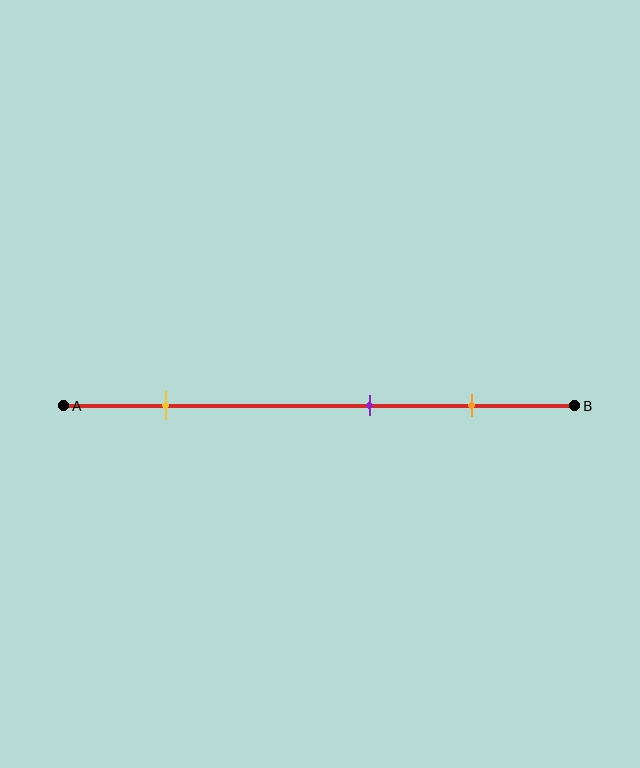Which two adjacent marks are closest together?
The purple and orange marks are the closest adjacent pair.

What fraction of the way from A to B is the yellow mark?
The yellow mark is approximately 20% (0.2) of the way from A to B.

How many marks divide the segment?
There are 3 marks dividing the segment.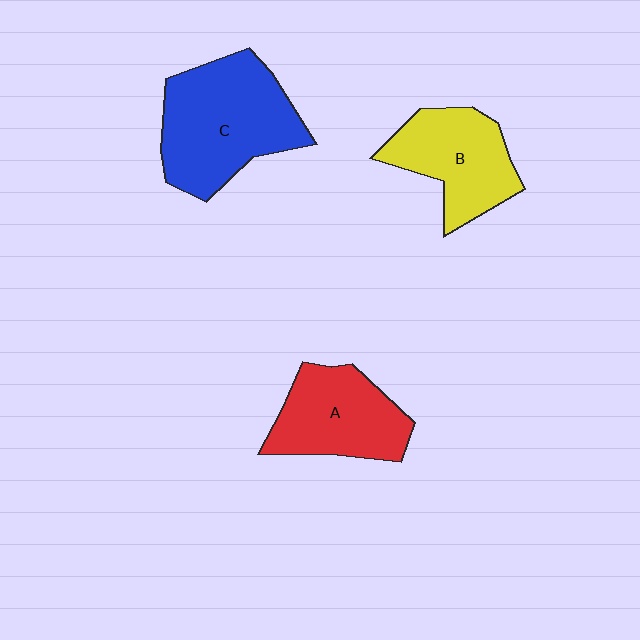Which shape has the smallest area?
Shape B (yellow).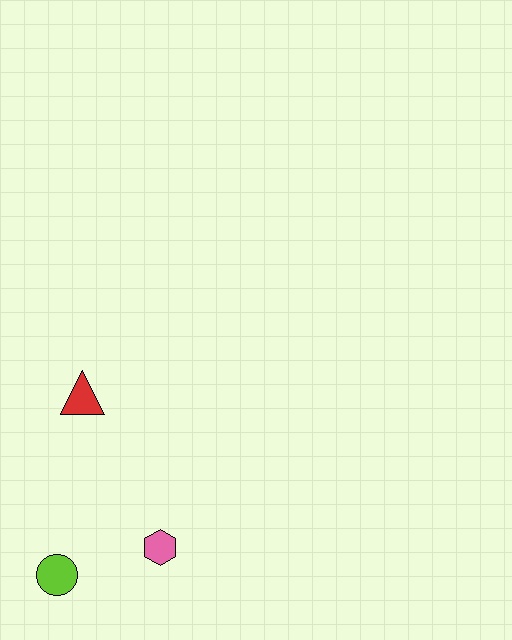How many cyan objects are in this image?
There are no cyan objects.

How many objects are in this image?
There are 3 objects.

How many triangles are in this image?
There is 1 triangle.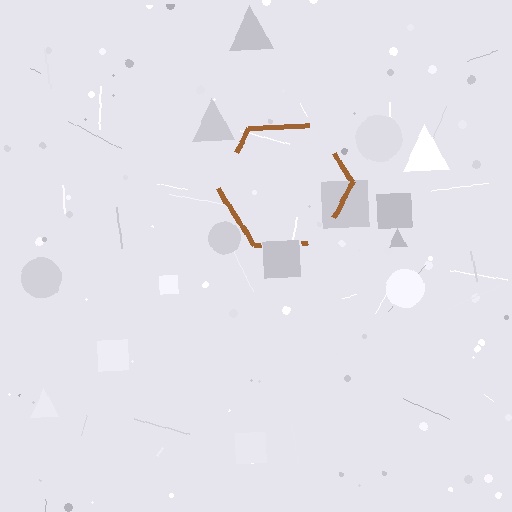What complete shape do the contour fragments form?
The contour fragments form a hexagon.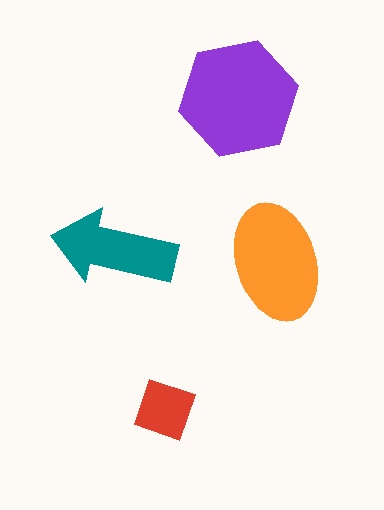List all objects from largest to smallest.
The purple hexagon, the orange ellipse, the teal arrow, the red diamond.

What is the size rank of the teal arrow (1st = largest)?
3rd.